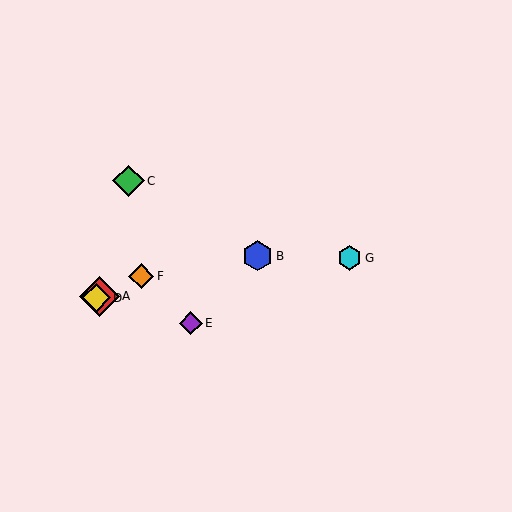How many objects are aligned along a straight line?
3 objects (A, D, F) are aligned along a straight line.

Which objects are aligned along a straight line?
Objects A, D, F are aligned along a straight line.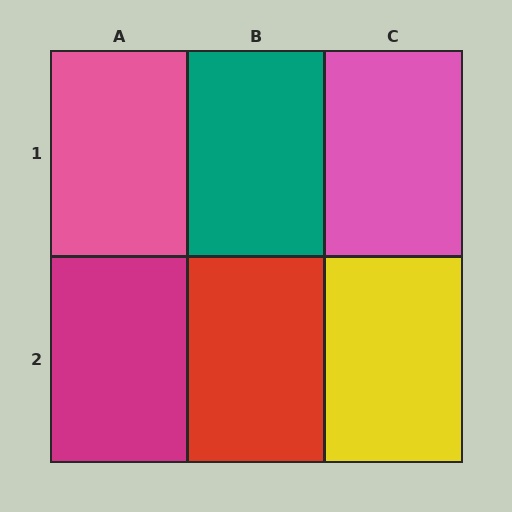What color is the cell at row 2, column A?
Magenta.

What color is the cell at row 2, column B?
Red.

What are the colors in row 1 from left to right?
Pink, teal, pink.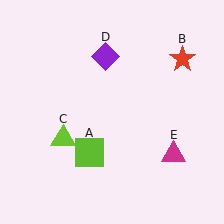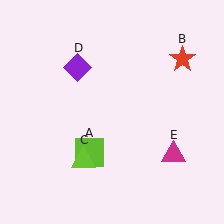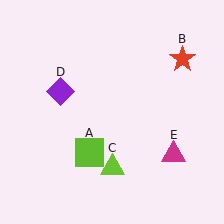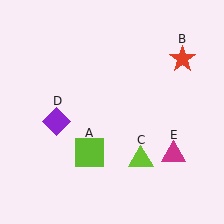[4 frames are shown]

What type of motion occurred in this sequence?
The lime triangle (object C), purple diamond (object D) rotated counterclockwise around the center of the scene.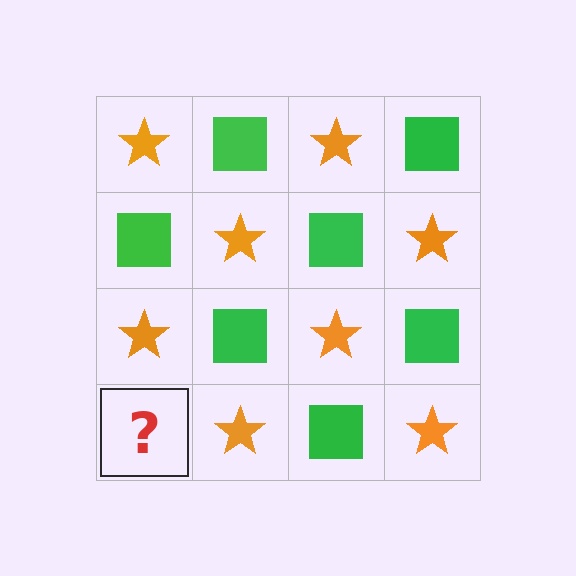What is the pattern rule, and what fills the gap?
The rule is that it alternates orange star and green square in a checkerboard pattern. The gap should be filled with a green square.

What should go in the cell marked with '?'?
The missing cell should contain a green square.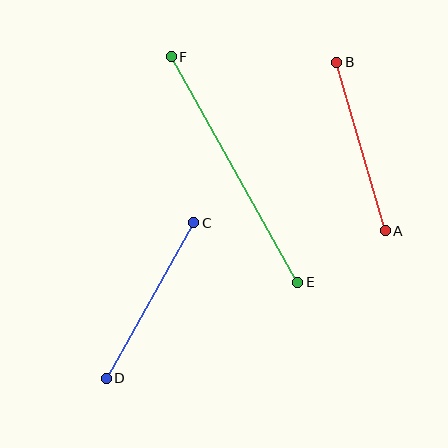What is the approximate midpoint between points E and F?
The midpoint is at approximately (235, 170) pixels.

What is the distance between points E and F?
The distance is approximately 258 pixels.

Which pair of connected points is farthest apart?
Points E and F are farthest apart.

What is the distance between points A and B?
The distance is approximately 176 pixels.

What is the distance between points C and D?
The distance is approximately 178 pixels.